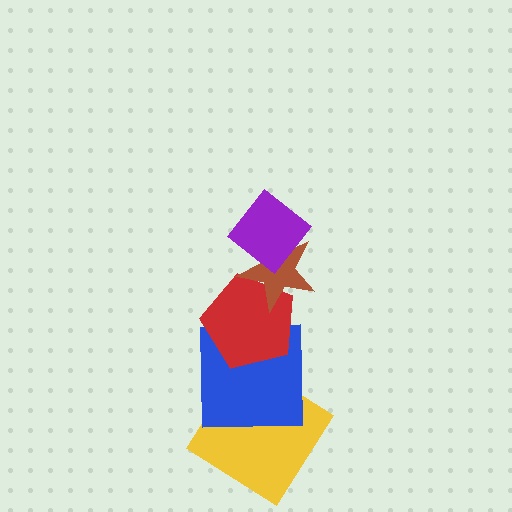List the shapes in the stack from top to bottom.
From top to bottom: the purple diamond, the brown star, the red pentagon, the blue square, the yellow diamond.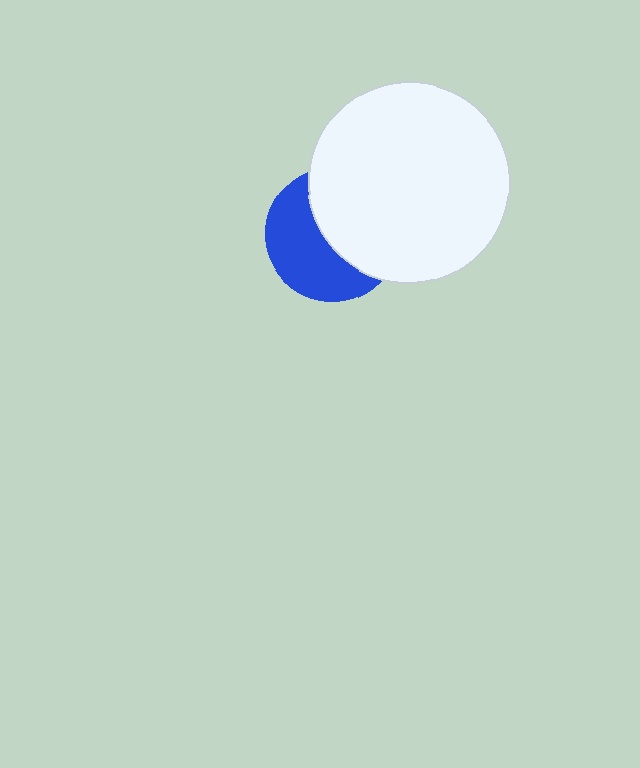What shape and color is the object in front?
The object in front is a white circle.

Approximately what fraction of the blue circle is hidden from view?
Roughly 51% of the blue circle is hidden behind the white circle.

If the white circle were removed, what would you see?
You would see the complete blue circle.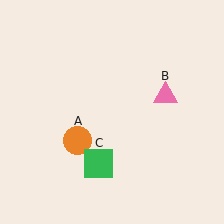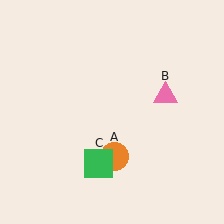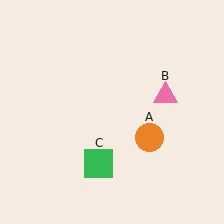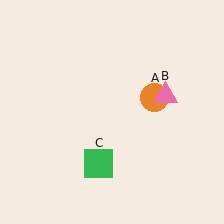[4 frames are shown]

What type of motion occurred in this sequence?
The orange circle (object A) rotated counterclockwise around the center of the scene.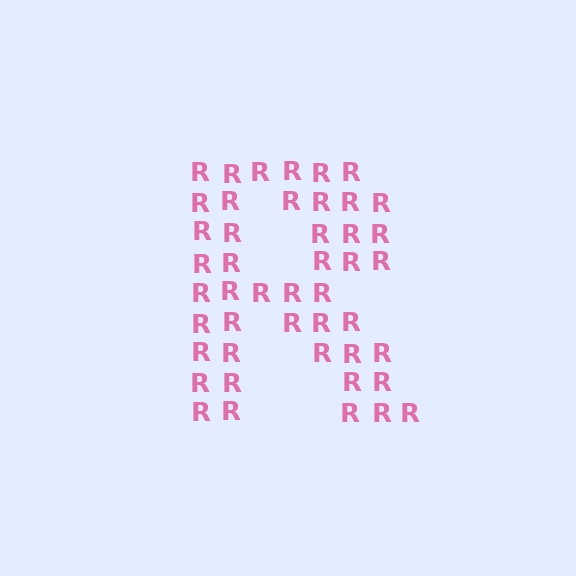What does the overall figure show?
The overall figure shows the letter R.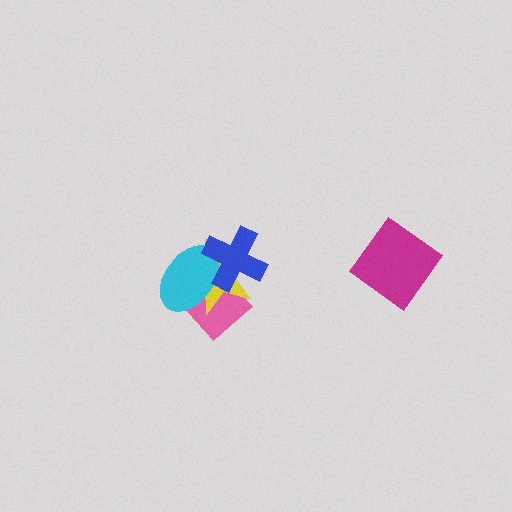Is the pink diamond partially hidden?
Yes, it is partially covered by another shape.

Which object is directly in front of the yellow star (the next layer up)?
The cyan ellipse is directly in front of the yellow star.